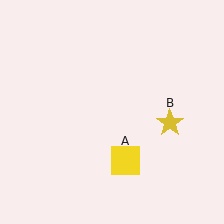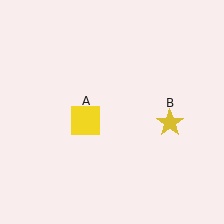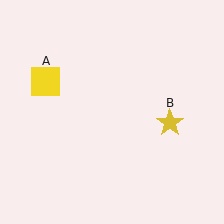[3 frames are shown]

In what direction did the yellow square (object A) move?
The yellow square (object A) moved up and to the left.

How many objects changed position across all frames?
1 object changed position: yellow square (object A).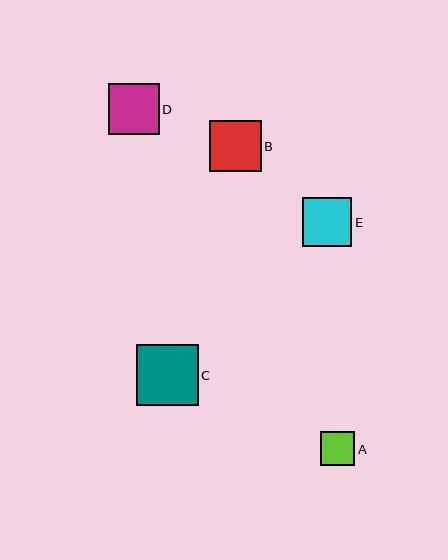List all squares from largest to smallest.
From largest to smallest: C, B, D, E, A.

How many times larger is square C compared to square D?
Square C is approximately 1.2 times the size of square D.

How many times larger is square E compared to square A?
Square E is approximately 1.4 times the size of square A.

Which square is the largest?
Square C is the largest with a size of approximately 61 pixels.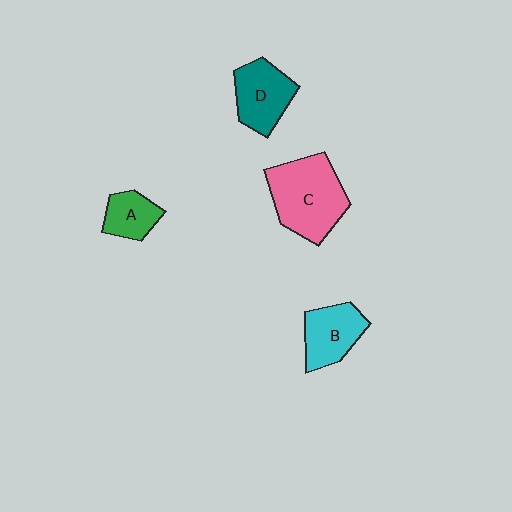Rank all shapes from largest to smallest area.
From largest to smallest: C (pink), D (teal), B (cyan), A (green).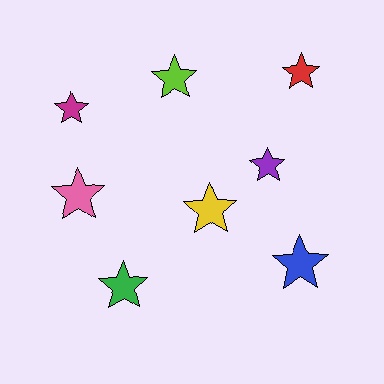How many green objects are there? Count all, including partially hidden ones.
There is 1 green object.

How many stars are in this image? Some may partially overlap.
There are 8 stars.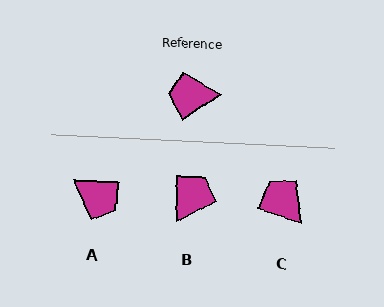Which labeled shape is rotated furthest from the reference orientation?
A, about 145 degrees away.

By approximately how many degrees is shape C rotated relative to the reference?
Approximately 53 degrees clockwise.